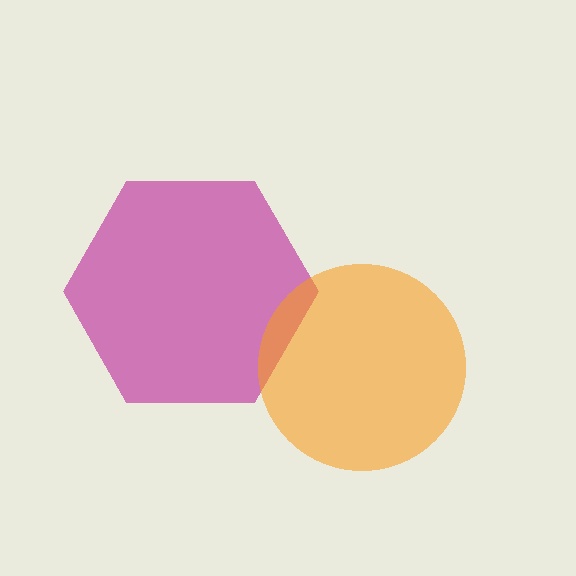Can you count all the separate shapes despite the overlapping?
Yes, there are 2 separate shapes.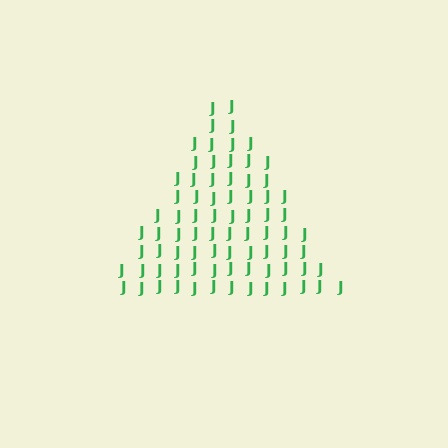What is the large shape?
The large shape is a triangle.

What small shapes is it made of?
It is made of small letter J's.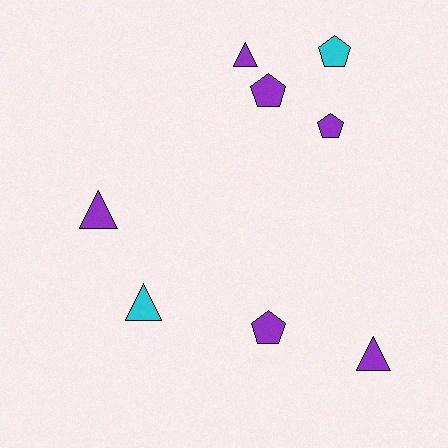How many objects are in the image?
There are 8 objects.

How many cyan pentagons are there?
There is 1 cyan pentagon.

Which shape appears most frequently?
Pentagon, with 4 objects.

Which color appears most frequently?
Purple, with 6 objects.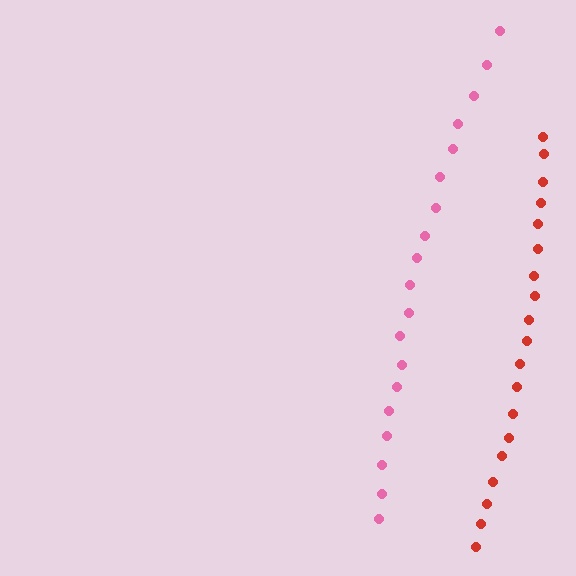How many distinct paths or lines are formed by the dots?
There are 2 distinct paths.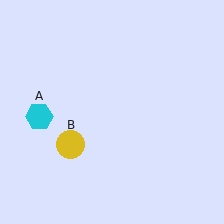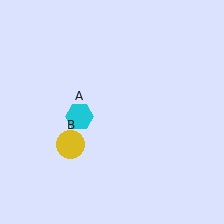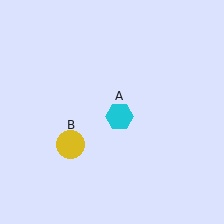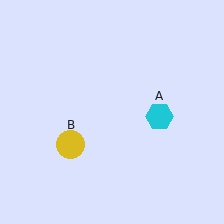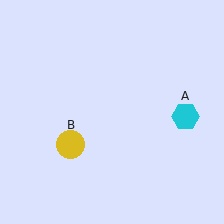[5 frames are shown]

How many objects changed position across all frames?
1 object changed position: cyan hexagon (object A).